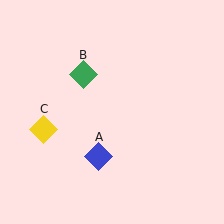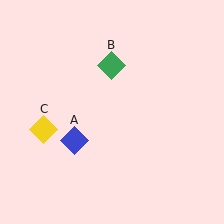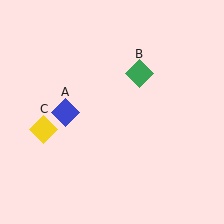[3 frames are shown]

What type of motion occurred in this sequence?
The blue diamond (object A), green diamond (object B) rotated clockwise around the center of the scene.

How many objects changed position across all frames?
2 objects changed position: blue diamond (object A), green diamond (object B).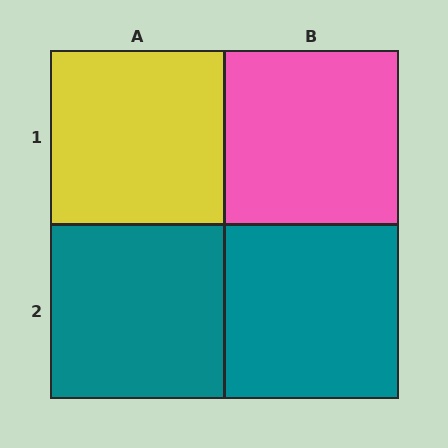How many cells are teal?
2 cells are teal.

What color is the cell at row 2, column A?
Teal.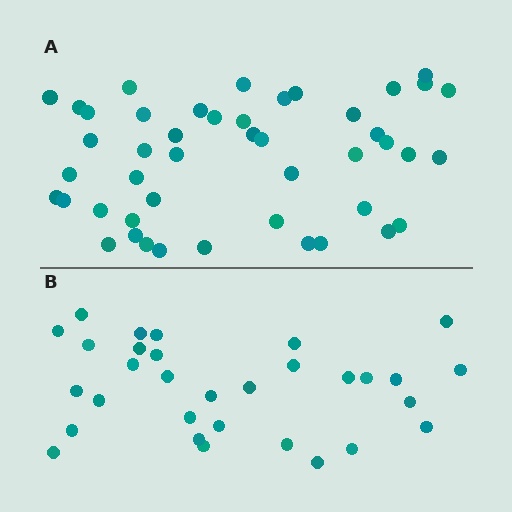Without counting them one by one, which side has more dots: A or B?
Region A (the top region) has more dots.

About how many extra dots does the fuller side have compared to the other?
Region A has approximately 15 more dots than region B.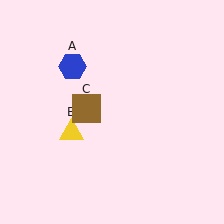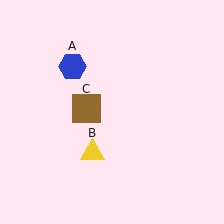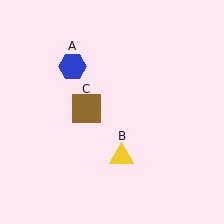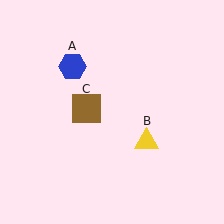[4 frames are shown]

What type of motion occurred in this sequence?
The yellow triangle (object B) rotated counterclockwise around the center of the scene.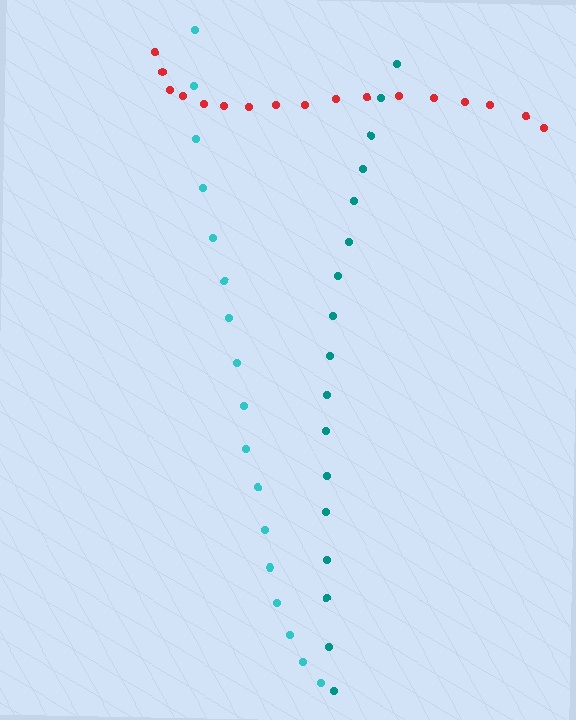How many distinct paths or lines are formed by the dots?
There are 3 distinct paths.